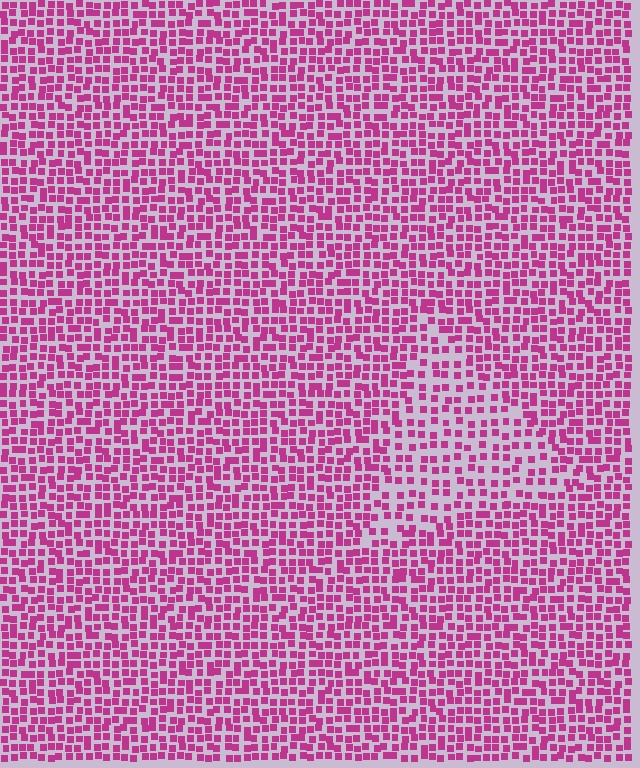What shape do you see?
I see a triangle.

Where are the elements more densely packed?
The elements are more densely packed outside the triangle boundary.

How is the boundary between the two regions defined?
The boundary is defined by a change in element density (approximately 1.6x ratio). All elements are the same color, size, and shape.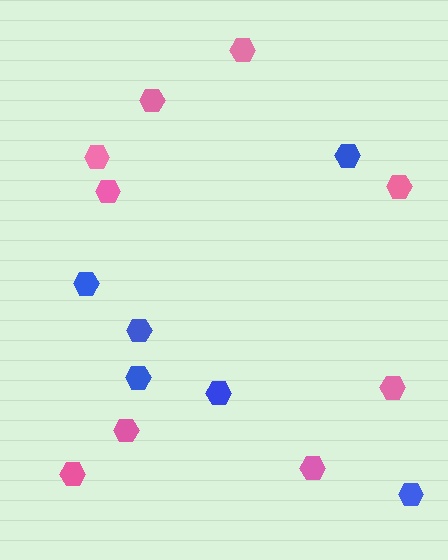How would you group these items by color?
There are 2 groups: one group of blue hexagons (6) and one group of pink hexagons (9).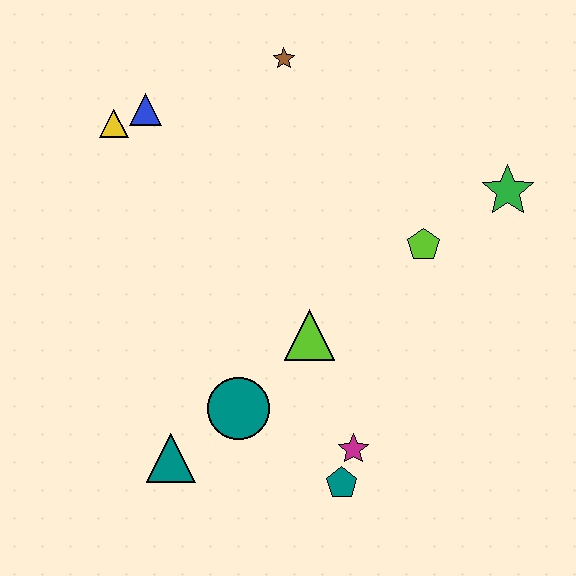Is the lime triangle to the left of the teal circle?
No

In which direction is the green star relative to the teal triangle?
The green star is to the right of the teal triangle.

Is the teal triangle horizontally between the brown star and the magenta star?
No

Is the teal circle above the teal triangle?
Yes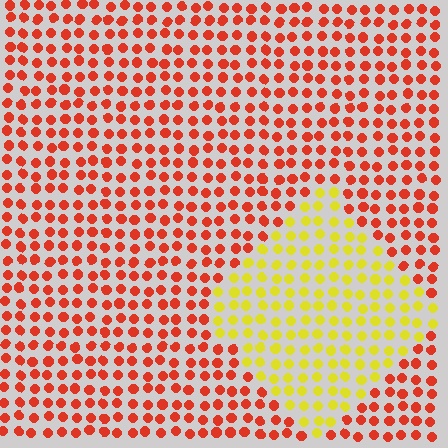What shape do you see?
I see a diamond.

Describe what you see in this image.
The image is filled with small red elements in a uniform arrangement. A diamond-shaped region is visible where the elements are tinted to a slightly different hue, forming a subtle color boundary.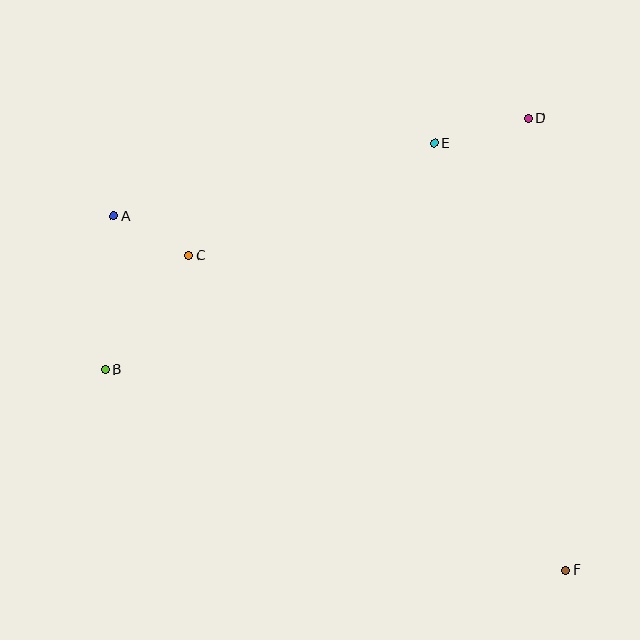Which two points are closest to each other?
Points A and C are closest to each other.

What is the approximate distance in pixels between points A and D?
The distance between A and D is approximately 426 pixels.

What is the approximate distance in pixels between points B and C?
The distance between B and C is approximately 141 pixels.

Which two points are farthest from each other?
Points A and F are farthest from each other.